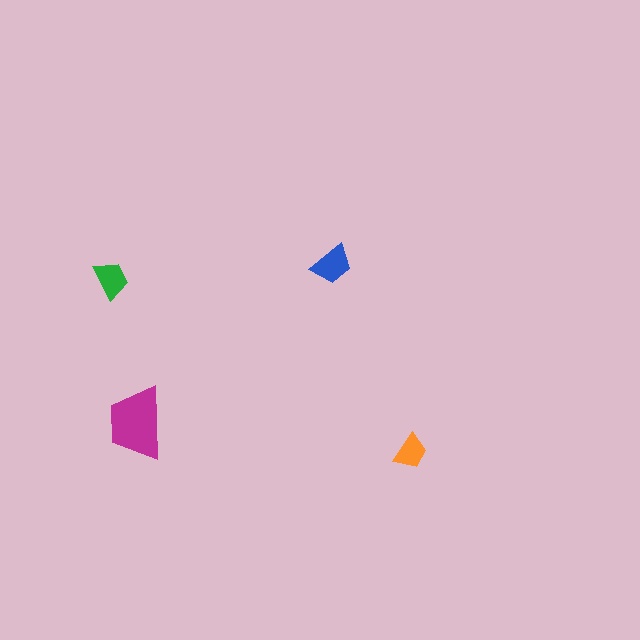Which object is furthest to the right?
The orange trapezoid is rightmost.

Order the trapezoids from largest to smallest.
the magenta one, the blue one, the green one, the orange one.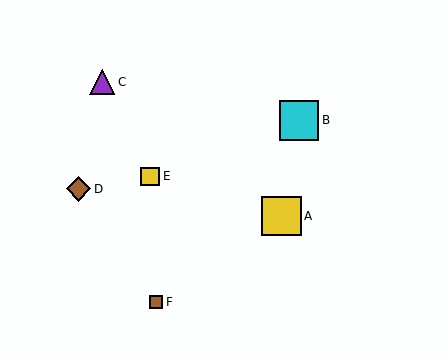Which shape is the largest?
The cyan square (labeled B) is the largest.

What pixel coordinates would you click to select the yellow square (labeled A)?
Click at (281, 216) to select the yellow square A.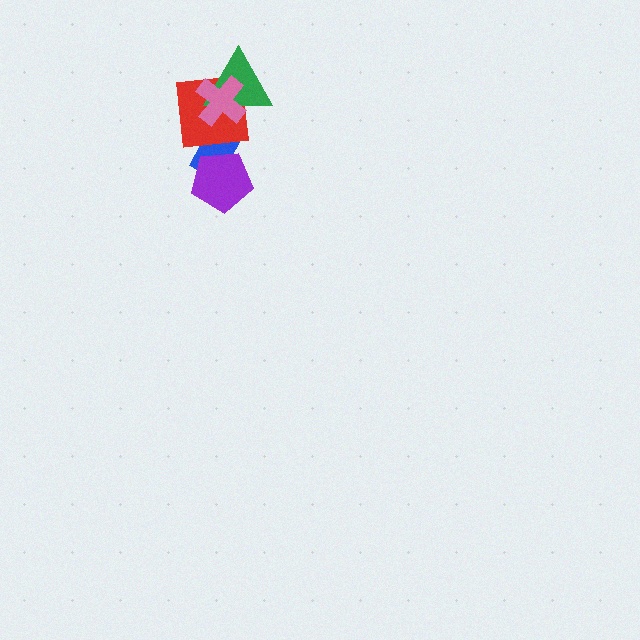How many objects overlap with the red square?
4 objects overlap with the red square.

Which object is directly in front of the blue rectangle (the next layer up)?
The red square is directly in front of the blue rectangle.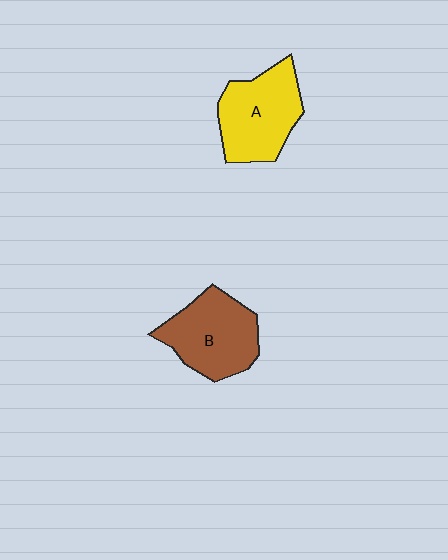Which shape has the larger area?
Shape A (yellow).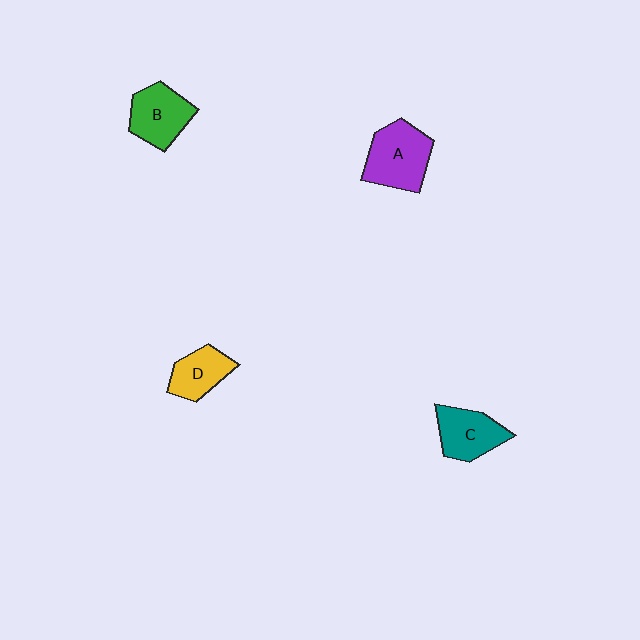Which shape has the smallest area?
Shape D (yellow).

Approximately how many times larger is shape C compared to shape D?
Approximately 1.2 times.